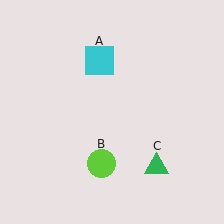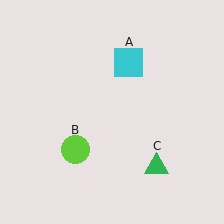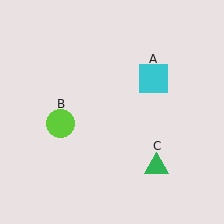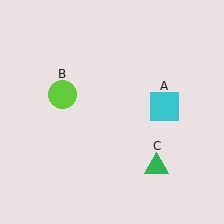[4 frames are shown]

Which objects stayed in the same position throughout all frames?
Green triangle (object C) remained stationary.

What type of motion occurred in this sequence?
The cyan square (object A), lime circle (object B) rotated clockwise around the center of the scene.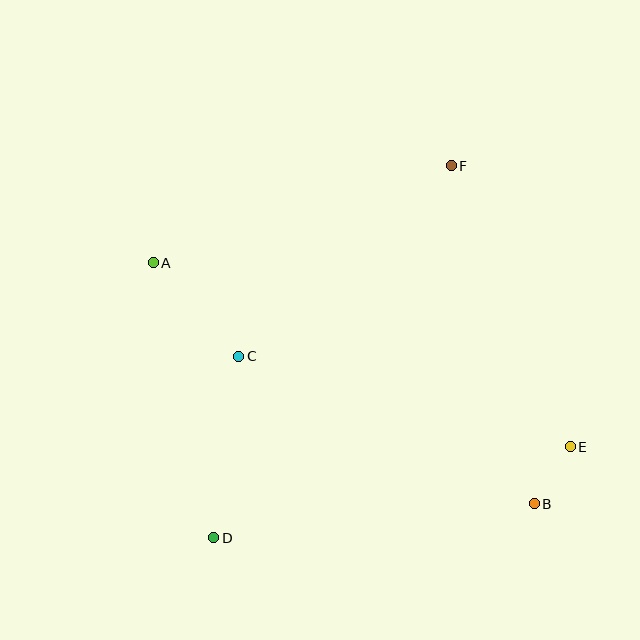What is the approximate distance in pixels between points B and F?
The distance between B and F is approximately 348 pixels.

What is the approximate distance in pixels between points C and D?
The distance between C and D is approximately 183 pixels.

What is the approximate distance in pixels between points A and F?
The distance between A and F is approximately 313 pixels.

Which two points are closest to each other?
Points B and E are closest to each other.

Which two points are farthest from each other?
Points A and E are farthest from each other.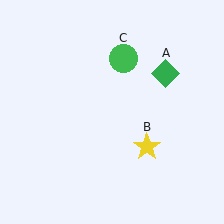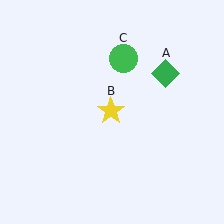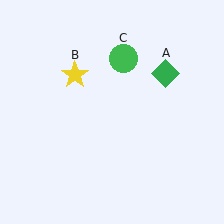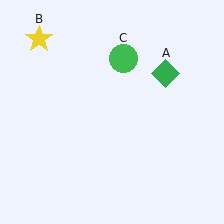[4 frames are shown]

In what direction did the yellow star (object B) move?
The yellow star (object B) moved up and to the left.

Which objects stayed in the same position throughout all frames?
Green diamond (object A) and green circle (object C) remained stationary.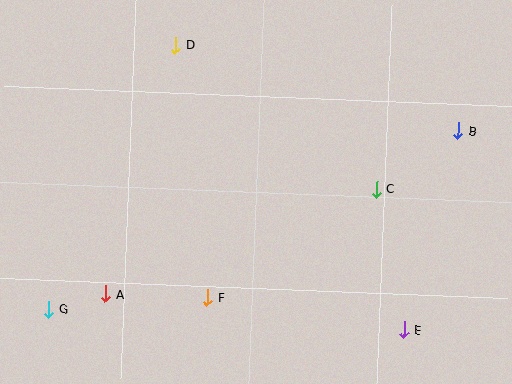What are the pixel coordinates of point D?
Point D is at (175, 45).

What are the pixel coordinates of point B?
Point B is at (458, 131).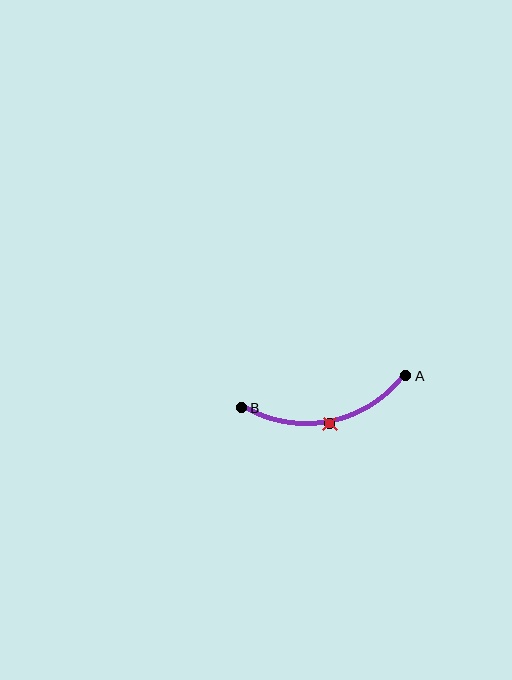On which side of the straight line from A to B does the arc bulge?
The arc bulges below the straight line connecting A and B.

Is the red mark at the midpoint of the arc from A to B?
Yes. The red mark lies on the arc at equal arc-length from both A and B — it is the arc midpoint.